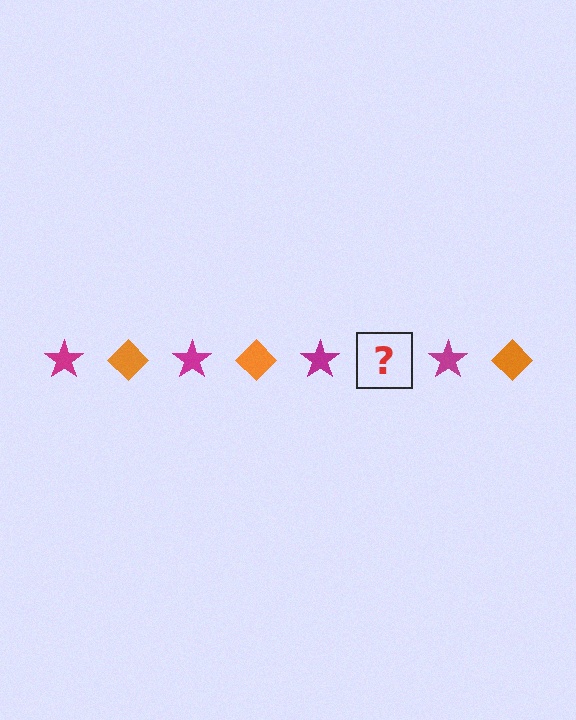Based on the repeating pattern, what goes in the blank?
The blank should be an orange diamond.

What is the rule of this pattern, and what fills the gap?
The rule is that the pattern alternates between magenta star and orange diamond. The gap should be filled with an orange diamond.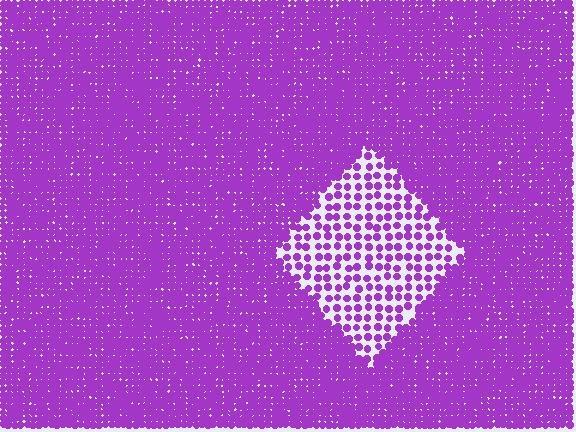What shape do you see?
I see a diamond.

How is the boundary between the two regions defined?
The boundary is defined by a change in element density (approximately 2.8x ratio). All elements are the same color, size, and shape.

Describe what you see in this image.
The image contains small purple elements arranged at two different densities. A diamond-shaped region is visible where the elements are less densely packed than the surrounding area.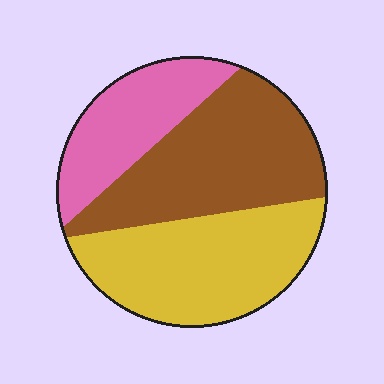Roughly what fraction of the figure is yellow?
Yellow takes up about three eighths (3/8) of the figure.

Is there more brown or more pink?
Brown.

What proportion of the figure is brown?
Brown covers around 40% of the figure.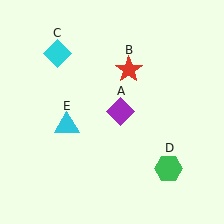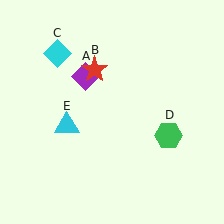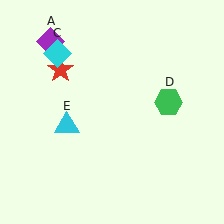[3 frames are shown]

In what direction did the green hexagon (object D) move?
The green hexagon (object D) moved up.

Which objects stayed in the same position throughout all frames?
Cyan diamond (object C) and cyan triangle (object E) remained stationary.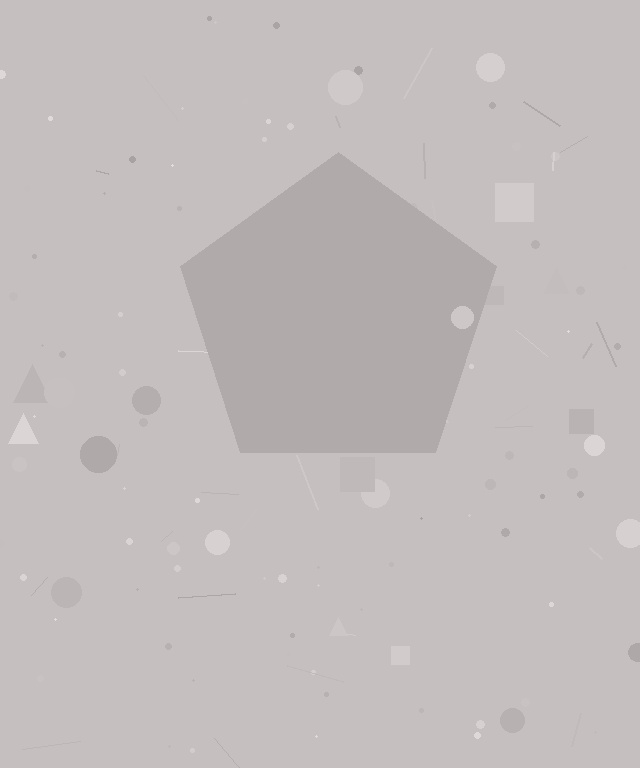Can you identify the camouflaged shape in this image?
The camouflaged shape is a pentagon.